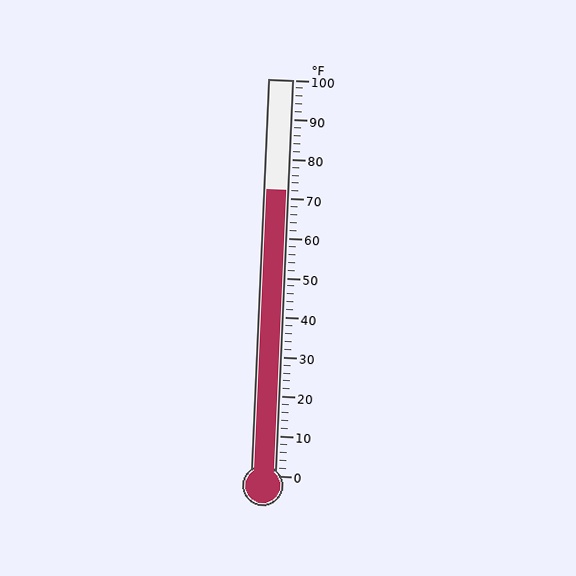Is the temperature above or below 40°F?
The temperature is above 40°F.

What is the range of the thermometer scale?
The thermometer scale ranges from 0°F to 100°F.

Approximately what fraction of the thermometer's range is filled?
The thermometer is filled to approximately 70% of its range.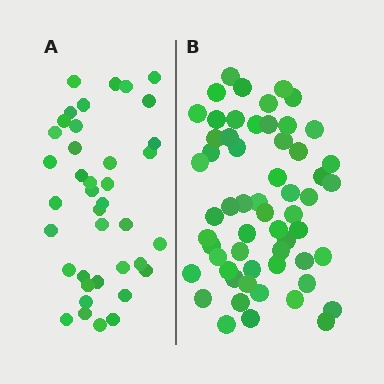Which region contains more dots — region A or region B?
Region B (the right region) has more dots.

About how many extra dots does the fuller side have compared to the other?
Region B has approximately 20 more dots than region A.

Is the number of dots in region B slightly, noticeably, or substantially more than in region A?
Region B has substantially more. The ratio is roughly 1.5 to 1.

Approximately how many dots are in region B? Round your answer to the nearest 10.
About 60 dots. (The exact count is 58, which rounds to 60.)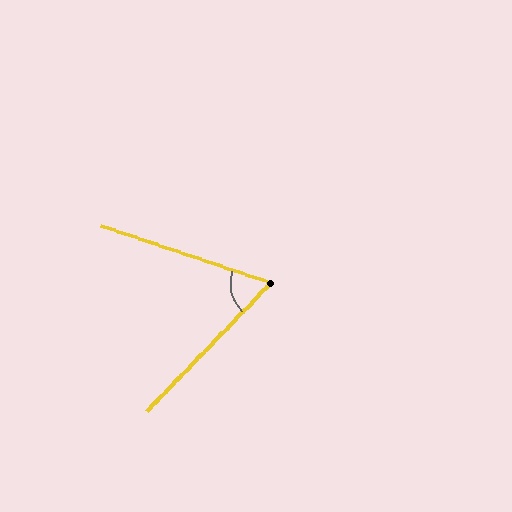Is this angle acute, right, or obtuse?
It is acute.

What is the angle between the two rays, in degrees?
Approximately 65 degrees.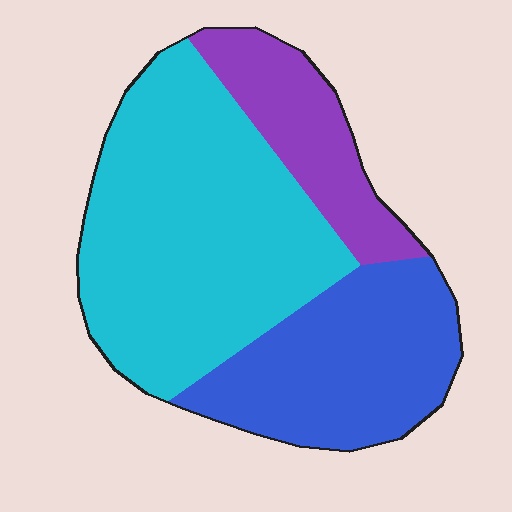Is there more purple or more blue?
Blue.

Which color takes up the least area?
Purple, at roughly 20%.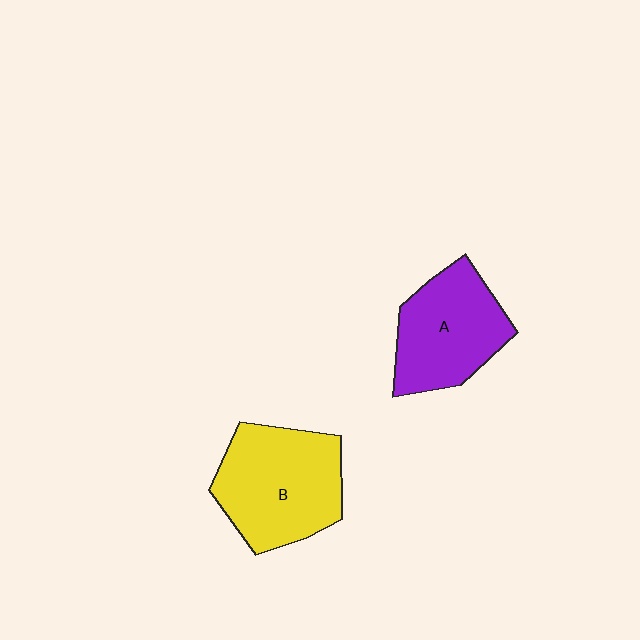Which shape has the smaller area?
Shape A (purple).